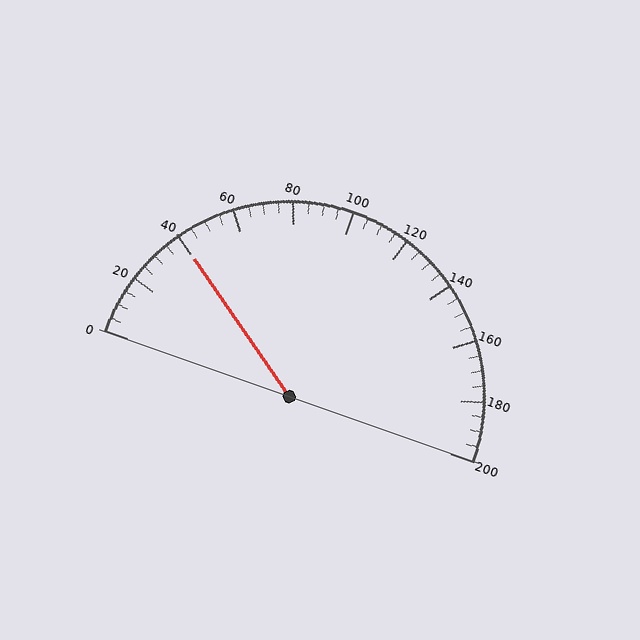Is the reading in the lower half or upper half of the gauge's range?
The reading is in the lower half of the range (0 to 200).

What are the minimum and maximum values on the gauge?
The gauge ranges from 0 to 200.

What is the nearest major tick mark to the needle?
The nearest major tick mark is 40.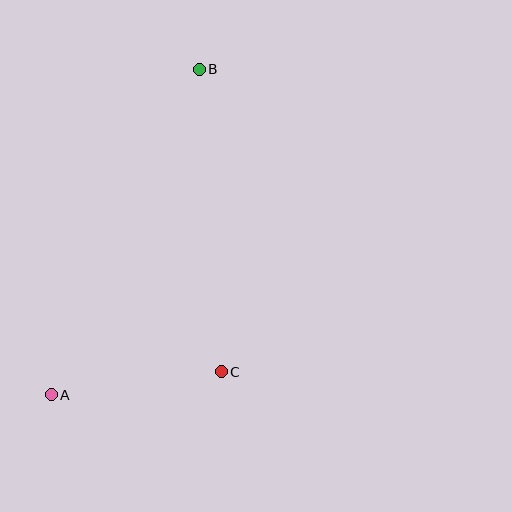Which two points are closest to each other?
Points A and C are closest to each other.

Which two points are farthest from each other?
Points A and B are farthest from each other.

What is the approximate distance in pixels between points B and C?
The distance between B and C is approximately 303 pixels.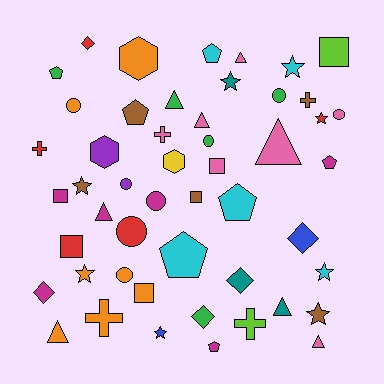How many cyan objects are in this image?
There are 5 cyan objects.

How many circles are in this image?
There are 8 circles.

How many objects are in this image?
There are 50 objects.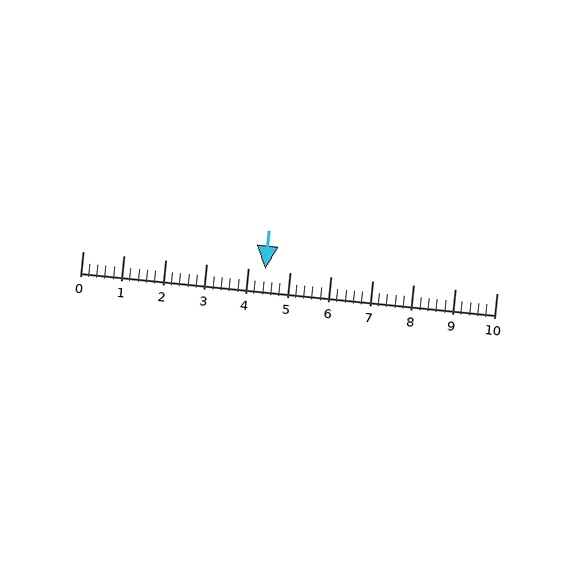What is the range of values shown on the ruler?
The ruler shows values from 0 to 10.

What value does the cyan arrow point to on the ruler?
The cyan arrow points to approximately 4.4.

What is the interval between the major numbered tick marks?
The major tick marks are spaced 1 units apart.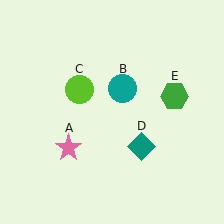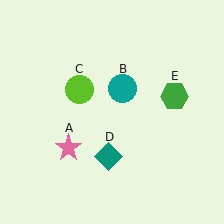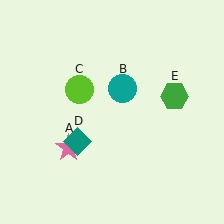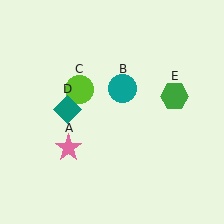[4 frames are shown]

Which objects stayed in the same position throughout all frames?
Pink star (object A) and teal circle (object B) and lime circle (object C) and green hexagon (object E) remained stationary.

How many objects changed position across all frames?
1 object changed position: teal diamond (object D).